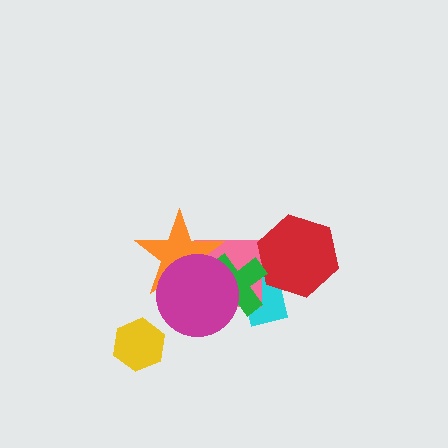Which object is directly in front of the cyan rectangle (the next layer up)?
The pink square is directly in front of the cyan rectangle.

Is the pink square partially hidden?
Yes, it is partially covered by another shape.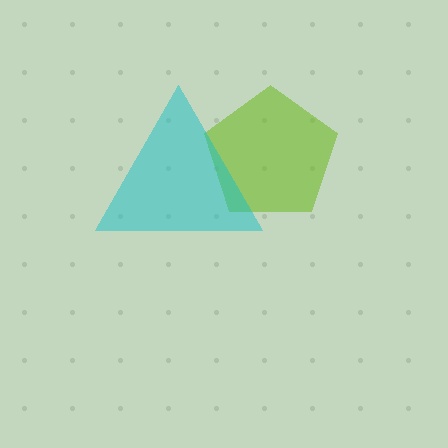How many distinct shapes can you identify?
There are 2 distinct shapes: a lime pentagon, a cyan triangle.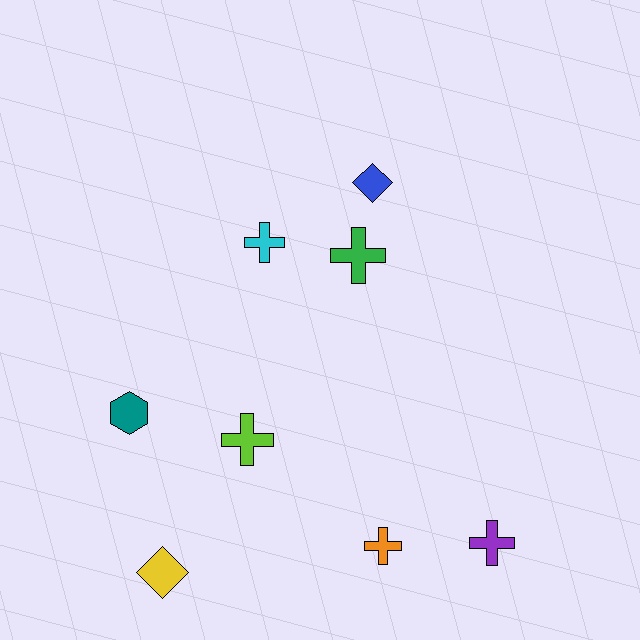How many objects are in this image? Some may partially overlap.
There are 8 objects.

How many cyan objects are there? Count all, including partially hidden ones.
There is 1 cyan object.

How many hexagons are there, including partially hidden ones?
There is 1 hexagon.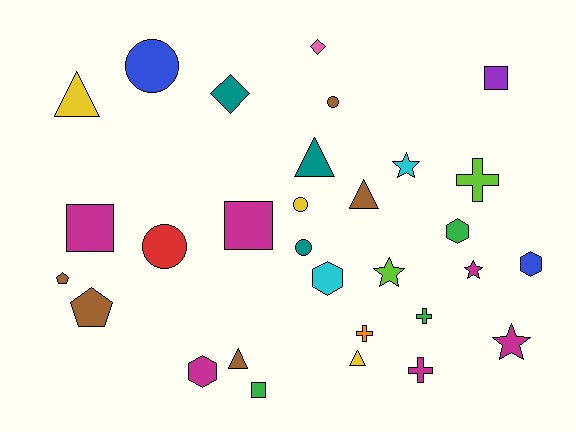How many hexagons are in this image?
There are 4 hexagons.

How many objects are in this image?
There are 30 objects.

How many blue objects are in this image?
There are 2 blue objects.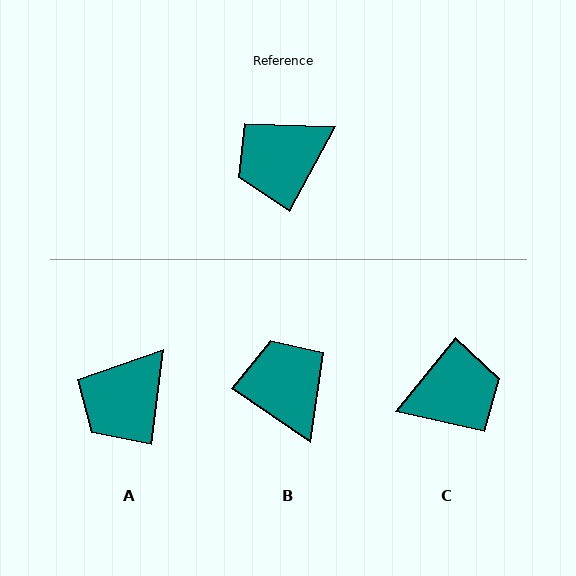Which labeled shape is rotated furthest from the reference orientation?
C, about 170 degrees away.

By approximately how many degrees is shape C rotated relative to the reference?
Approximately 170 degrees counter-clockwise.